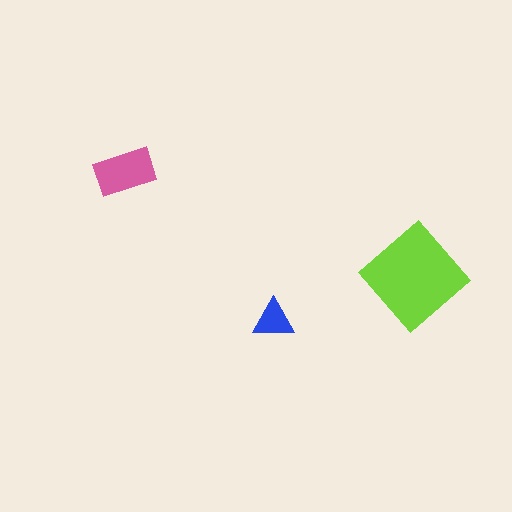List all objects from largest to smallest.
The lime diamond, the pink rectangle, the blue triangle.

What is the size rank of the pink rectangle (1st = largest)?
2nd.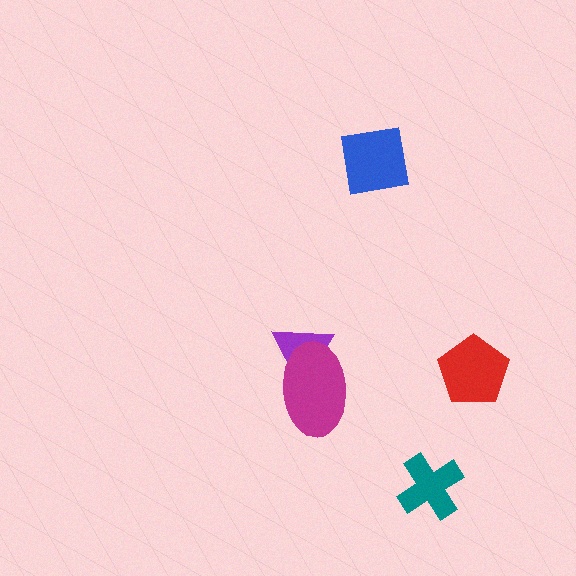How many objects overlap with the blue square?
0 objects overlap with the blue square.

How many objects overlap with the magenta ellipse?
1 object overlaps with the magenta ellipse.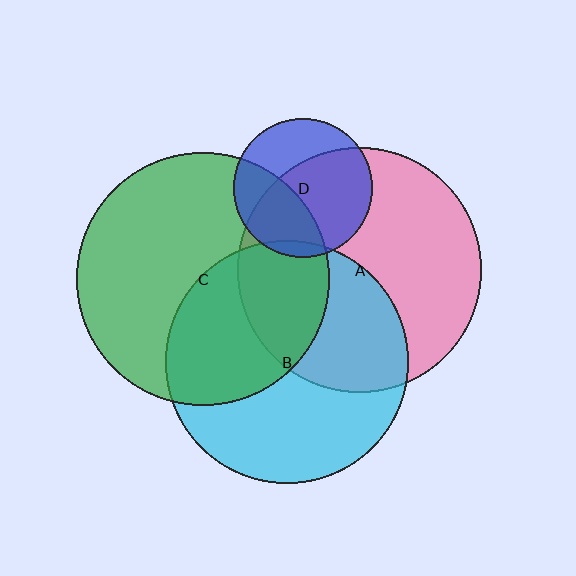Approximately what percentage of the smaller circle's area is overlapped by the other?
Approximately 35%.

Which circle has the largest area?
Circle C (green).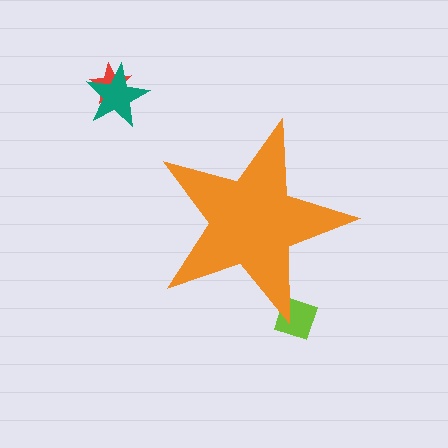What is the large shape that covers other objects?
An orange star.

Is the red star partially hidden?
No, the red star is fully visible.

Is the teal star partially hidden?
No, the teal star is fully visible.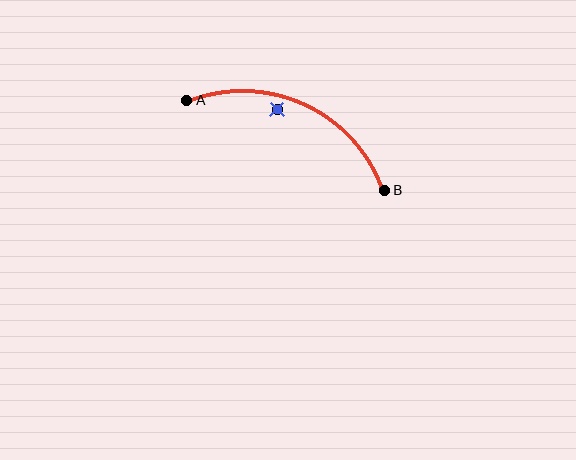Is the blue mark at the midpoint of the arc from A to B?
No — the blue mark does not lie on the arc at all. It sits slightly inside the curve.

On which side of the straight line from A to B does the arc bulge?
The arc bulges above the straight line connecting A and B.